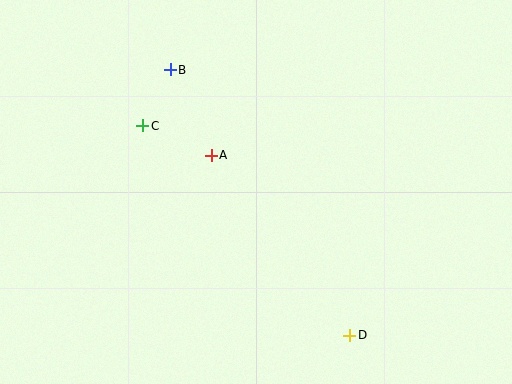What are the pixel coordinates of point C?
Point C is at (143, 126).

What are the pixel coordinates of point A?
Point A is at (211, 155).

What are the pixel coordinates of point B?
Point B is at (170, 70).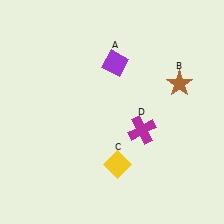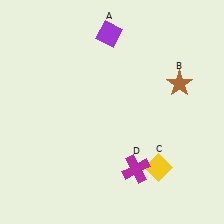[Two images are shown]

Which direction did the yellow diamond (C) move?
The yellow diamond (C) moved right.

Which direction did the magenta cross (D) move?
The magenta cross (D) moved down.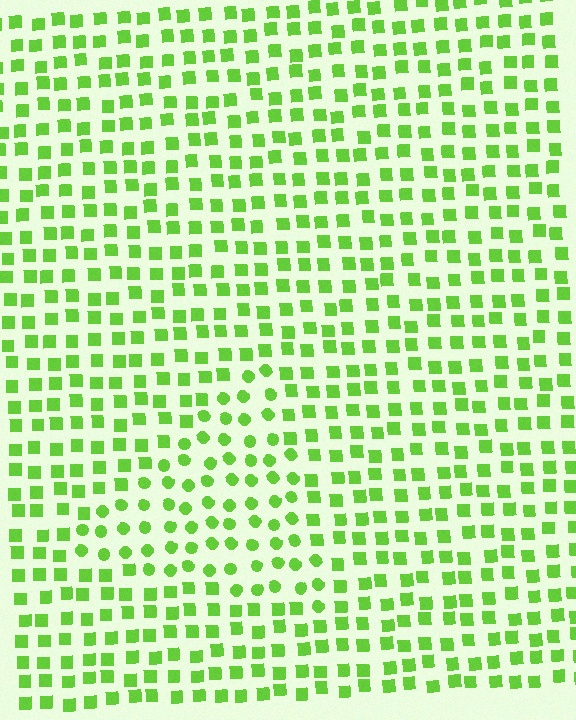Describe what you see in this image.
The image is filled with small lime elements arranged in a uniform grid. A triangle-shaped region contains circles, while the surrounding area contains squares. The boundary is defined purely by the change in element shape.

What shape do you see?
I see a triangle.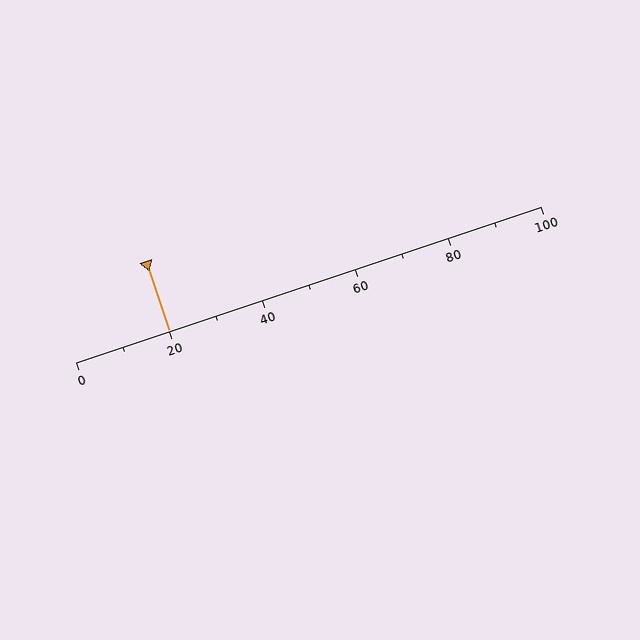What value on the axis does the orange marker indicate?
The marker indicates approximately 20.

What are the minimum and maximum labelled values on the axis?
The axis runs from 0 to 100.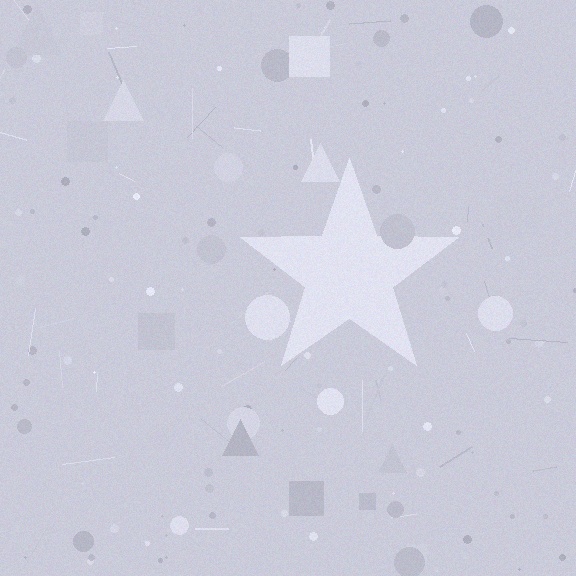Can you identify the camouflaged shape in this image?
The camouflaged shape is a star.